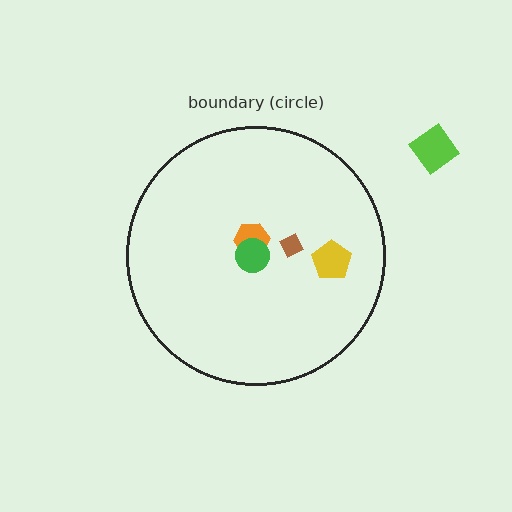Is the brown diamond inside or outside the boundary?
Inside.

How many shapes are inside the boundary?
4 inside, 1 outside.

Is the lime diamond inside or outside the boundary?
Outside.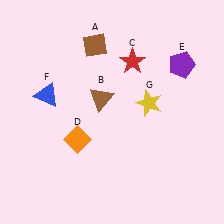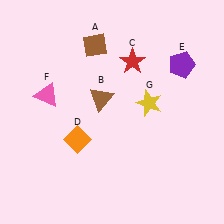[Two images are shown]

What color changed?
The triangle (F) changed from blue in Image 1 to pink in Image 2.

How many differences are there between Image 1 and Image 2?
There is 1 difference between the two images.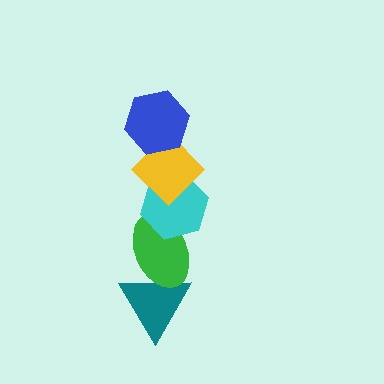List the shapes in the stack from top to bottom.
From top to bottom: the blue hexagon, the yellow diamond, the cyan hexagon, the green ellipse, the teal triangle.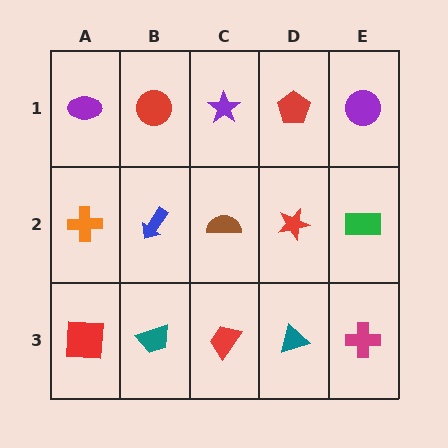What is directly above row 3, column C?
A brown semicircle.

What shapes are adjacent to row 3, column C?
A brown semicircle (row 2, column C), a teal trapezoid (row 3, column B), a teal triangle (row 3, column D).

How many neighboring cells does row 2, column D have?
4.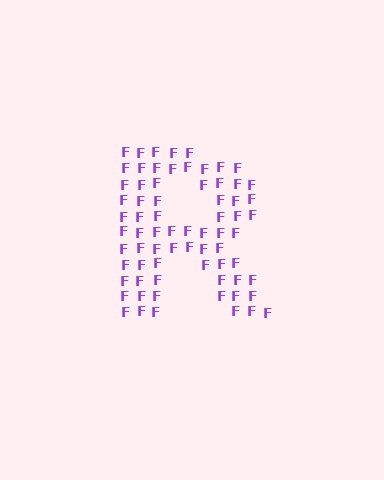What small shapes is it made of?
It is made of small letter F's.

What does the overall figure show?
The overall figure shows the letter R.